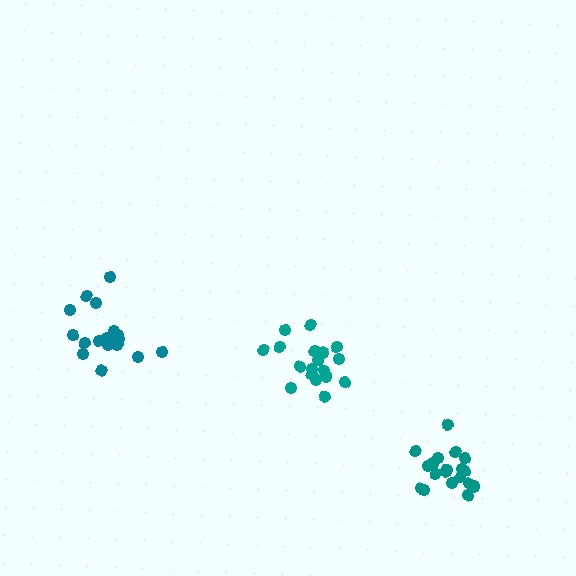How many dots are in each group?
Group 1: 18 dots, Group 2: 18 dots, Group 3: 19 dots (55 total).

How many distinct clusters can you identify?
There are 3 distinct clusters.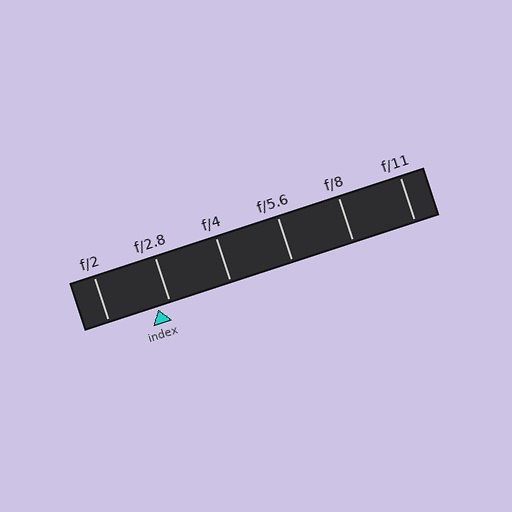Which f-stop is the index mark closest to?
The index mark is closest to f/2.8.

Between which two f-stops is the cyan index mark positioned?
The index mark is between f/2 and f/2.8.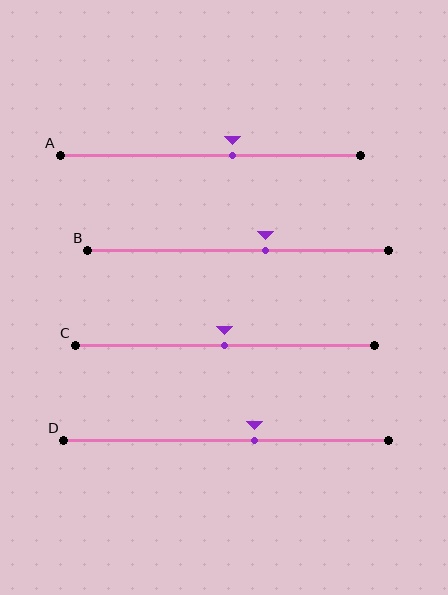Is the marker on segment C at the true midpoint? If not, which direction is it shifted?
Yes, the marker on segment C is at the true midpoint.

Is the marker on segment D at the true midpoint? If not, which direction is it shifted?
No, the marker on segment D is shifted to the right by about 9% of the segment length.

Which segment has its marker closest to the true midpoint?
Segment C has its marker closest to the true midpoint.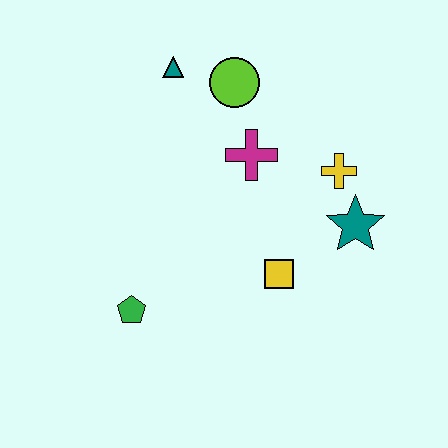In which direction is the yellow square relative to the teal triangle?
The yellow square is below the teal triangle.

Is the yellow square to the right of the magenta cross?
Yes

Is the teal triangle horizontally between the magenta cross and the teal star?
No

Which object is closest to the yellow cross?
The teal star is closest to the yellow cross.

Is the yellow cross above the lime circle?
No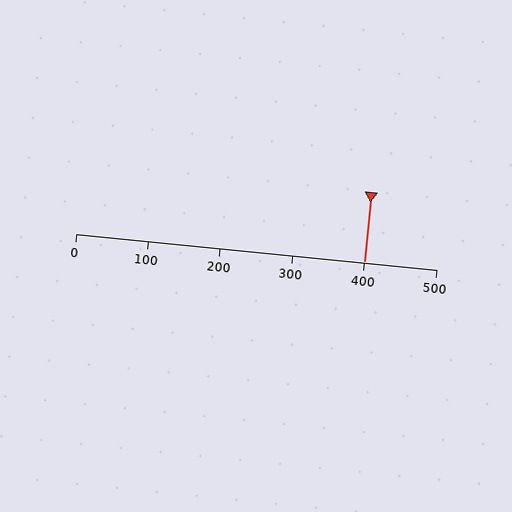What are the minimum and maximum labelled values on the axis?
The axis runs from 0 to 500.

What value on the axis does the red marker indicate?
The marker indicates approximately 400.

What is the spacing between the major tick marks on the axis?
The major ticks are spaced 100 apart.